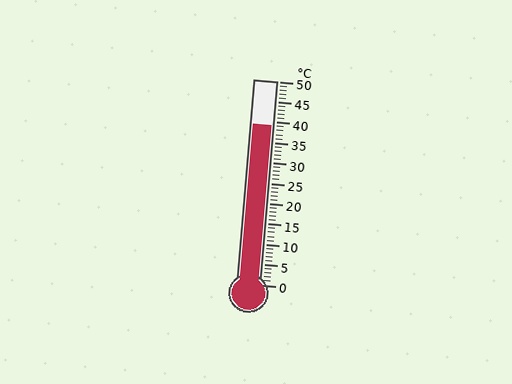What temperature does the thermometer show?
The thermometer shows approximately 39°C.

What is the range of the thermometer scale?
The thermometer scale ranges from 0°C to 50°C.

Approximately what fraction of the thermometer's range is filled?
The thermometer is filled to approximately 80% of its range.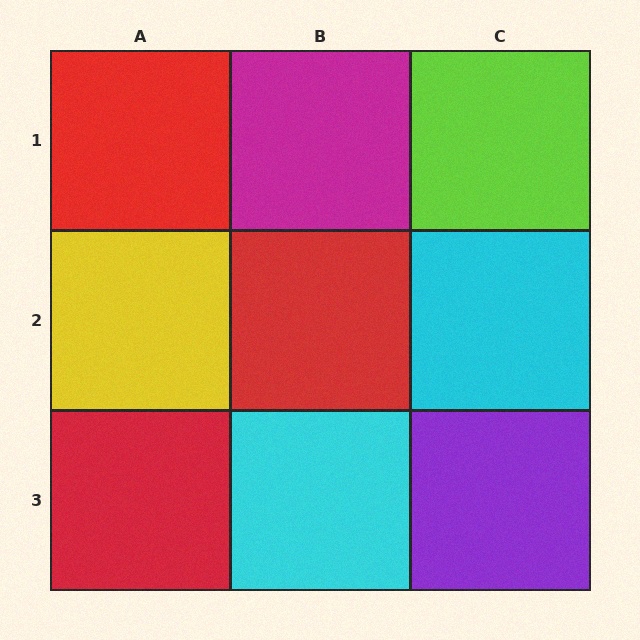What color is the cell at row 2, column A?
Yellow.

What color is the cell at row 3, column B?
Cyan.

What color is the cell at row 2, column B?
Red.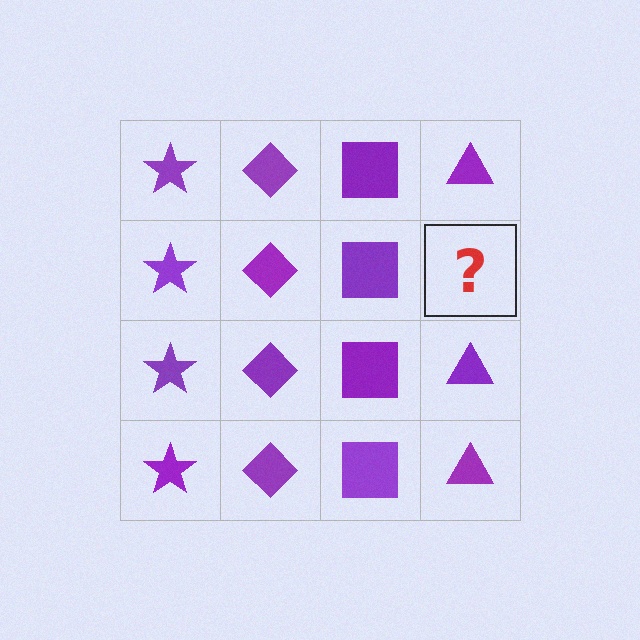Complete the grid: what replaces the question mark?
The question mark should be replaced with a purple triangle.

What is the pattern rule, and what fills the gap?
The rule is that each column has a consistent shape. The gap should be filled with a purple triangle.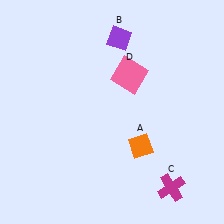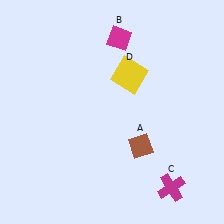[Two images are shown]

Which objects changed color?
A changed from orange to brown. B changed from purple to magenta. D changed from pink to yellow.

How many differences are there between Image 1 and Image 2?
There are 3 differences between the two images.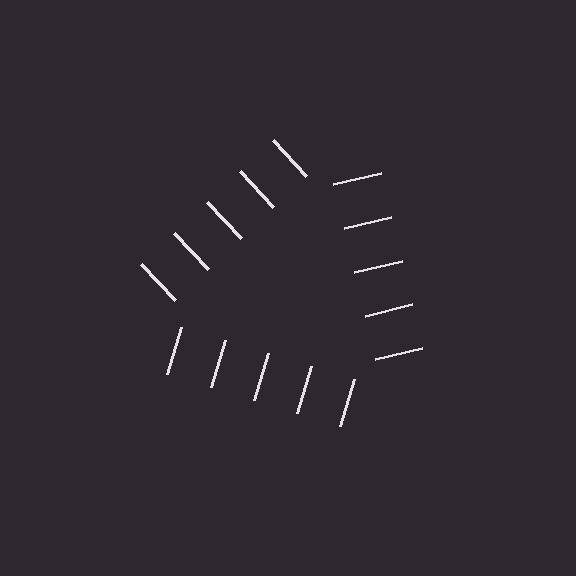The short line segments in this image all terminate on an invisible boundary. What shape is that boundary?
An illusory triangle — the line segments terminate on its edges but no continuous stroke is drawn.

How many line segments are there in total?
15 — 5 along each of the 3 edges.